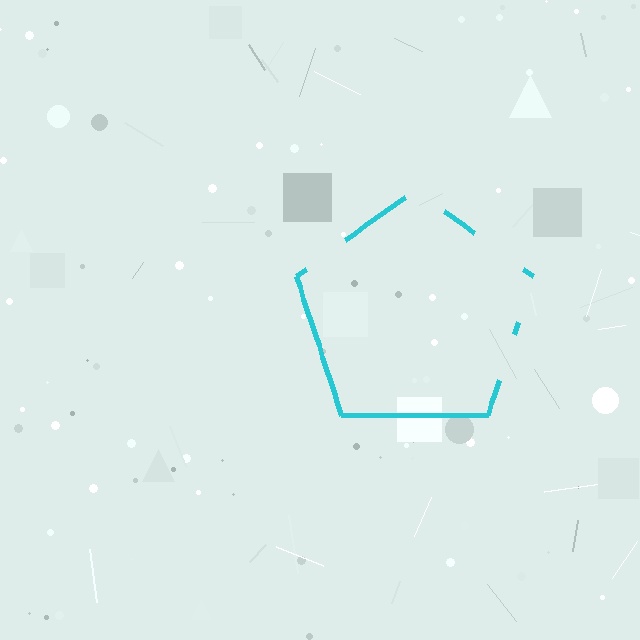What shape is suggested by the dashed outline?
The dashed outline suggests a pentagon.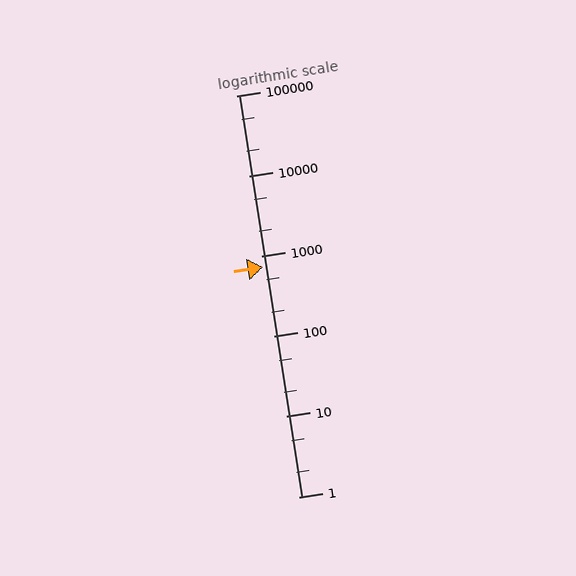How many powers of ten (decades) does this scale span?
The scale spans 5 decades, from 1 to 100000.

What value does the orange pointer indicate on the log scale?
The pointer indicates approximately 720.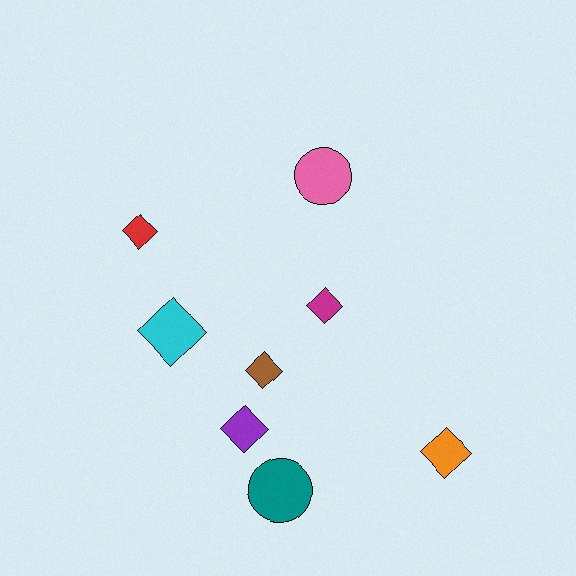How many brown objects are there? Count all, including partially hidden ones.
There is 1 brown object.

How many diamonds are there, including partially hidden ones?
There are 6 diamonds.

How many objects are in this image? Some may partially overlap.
There are 8 objects.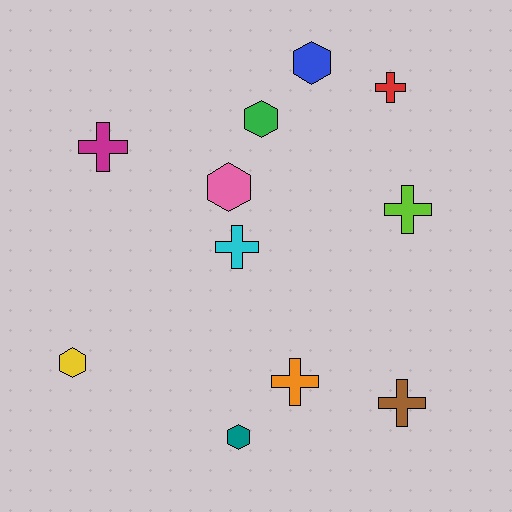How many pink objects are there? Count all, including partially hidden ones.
There is 1 pink object.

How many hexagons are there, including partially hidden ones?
There are 5 hexagons.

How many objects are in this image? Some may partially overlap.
There are 11 objects.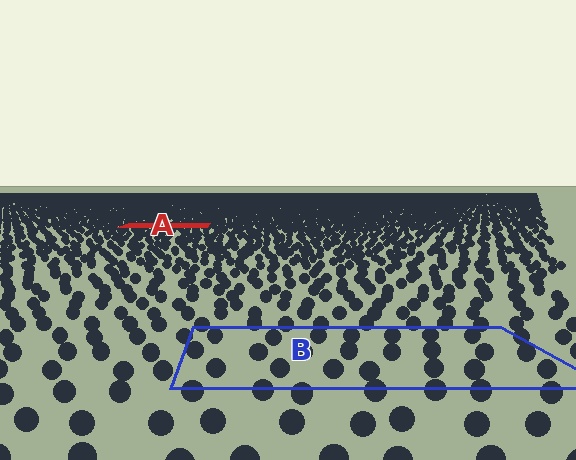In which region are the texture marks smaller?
The texture marks are smaller in region A, because it is farther away.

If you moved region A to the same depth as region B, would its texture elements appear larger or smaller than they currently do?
They would appear larger. At a closer depth, the same texture elements are projected at a bigger on-screen size.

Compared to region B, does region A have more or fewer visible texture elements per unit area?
Region A has more texture elements per unit area — they are packed more densely because it is farther away.